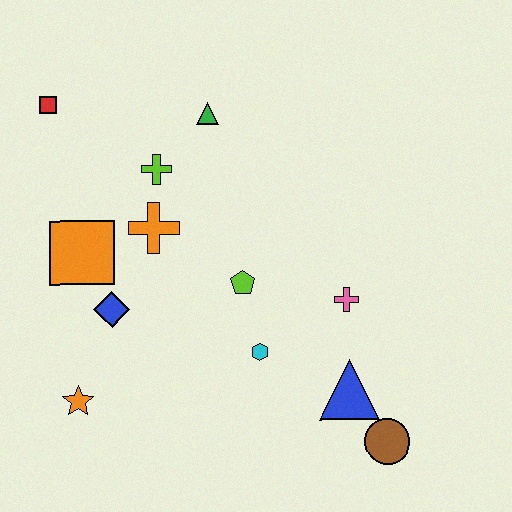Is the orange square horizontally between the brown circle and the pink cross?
No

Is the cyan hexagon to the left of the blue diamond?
No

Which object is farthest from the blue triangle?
The red square is farthest from the blue triangle.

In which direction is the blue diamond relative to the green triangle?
The blue diamond is below the green triangle.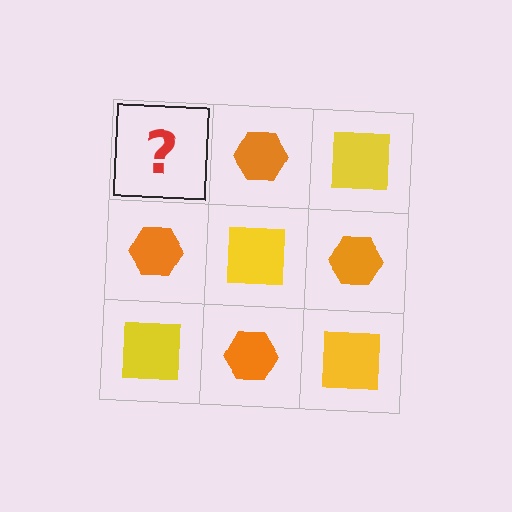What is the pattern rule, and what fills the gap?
The rule is that it alternates yellow square and orange hexagon in a checkerboard pattern. The gap should be filled with a yellow square.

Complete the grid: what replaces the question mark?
The question mark should be replaced with a yellow square.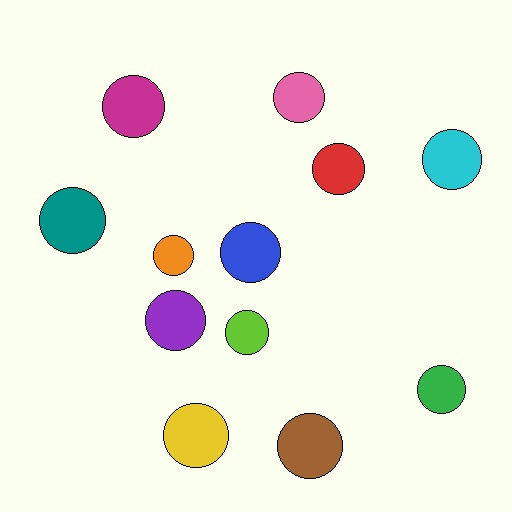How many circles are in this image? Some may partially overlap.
There are 12 circles.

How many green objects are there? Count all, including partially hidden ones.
There is 1 green object.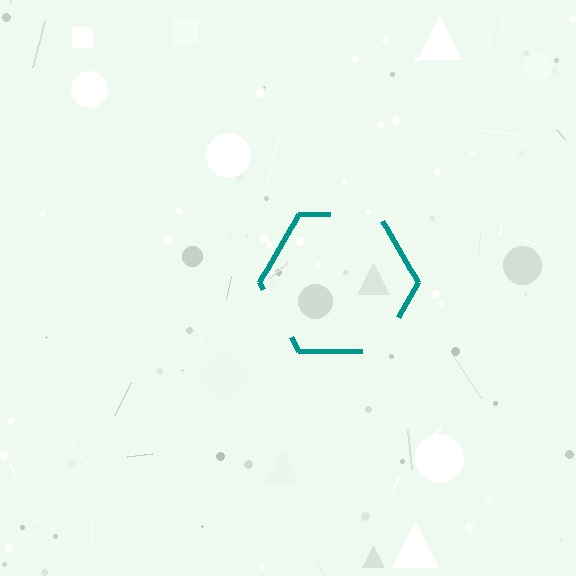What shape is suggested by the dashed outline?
The dashed outline suggests a hexagon.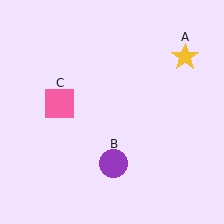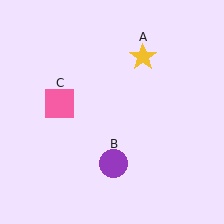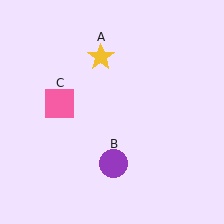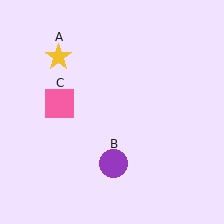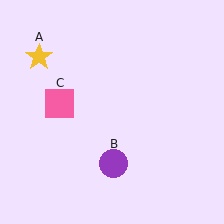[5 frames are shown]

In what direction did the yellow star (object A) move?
The yellow star (object A) moved left.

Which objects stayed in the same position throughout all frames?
Purple circle (object B) and pink square (object C) remained stationary.